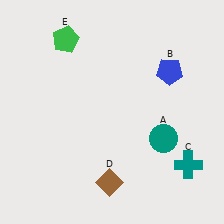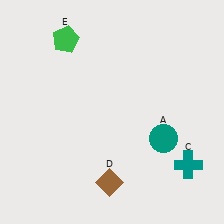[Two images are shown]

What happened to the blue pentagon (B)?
The blue pentagon (B) was removed in Image 2. It was in the top-right area of Image 1.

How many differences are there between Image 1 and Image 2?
There is 1 difference between the two images.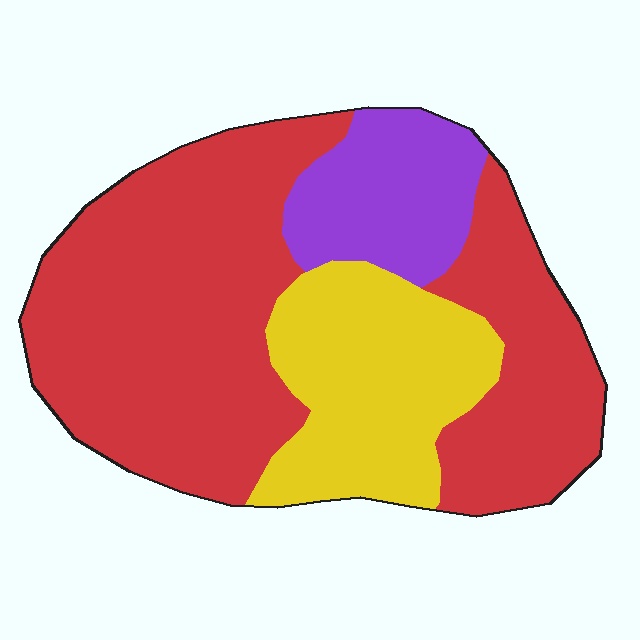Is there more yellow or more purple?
Yellow.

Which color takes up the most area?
Red, at roughly 60%.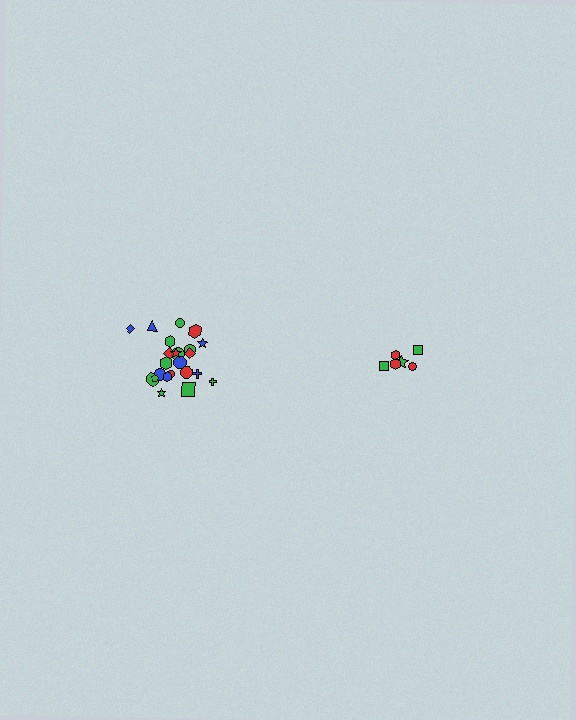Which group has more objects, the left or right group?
The left group.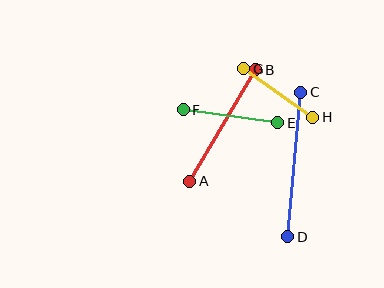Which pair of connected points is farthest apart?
Points C and D are farthest apart.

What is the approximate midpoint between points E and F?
The midpoint is at approximately (231, 116) pixels.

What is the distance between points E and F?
The distance is approximately 96 pixels.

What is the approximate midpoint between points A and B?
The midpoint is at approximately (223, 126) pixels.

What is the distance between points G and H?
The distance is approximately 84 pixels.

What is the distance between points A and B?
The distance is approximately 130 pixels.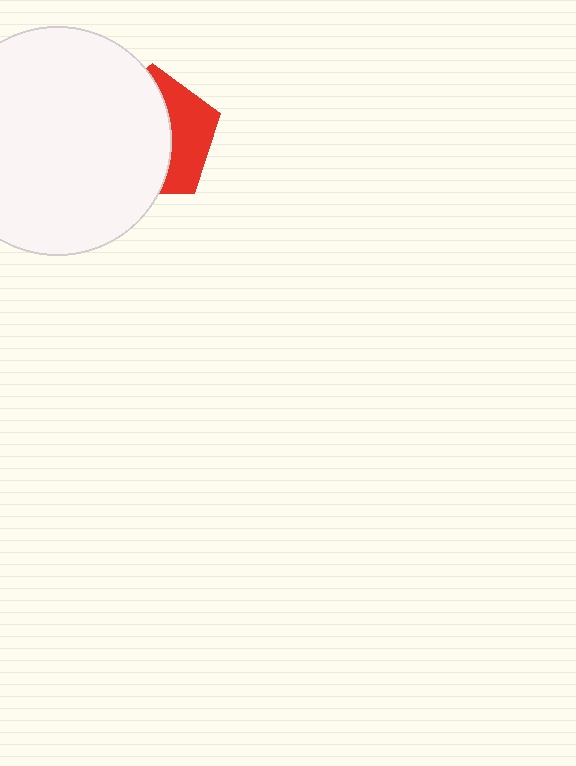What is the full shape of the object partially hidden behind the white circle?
The partially hidden object is a red pentagon.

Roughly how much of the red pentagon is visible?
A small part of it is visible (roughly 37%).